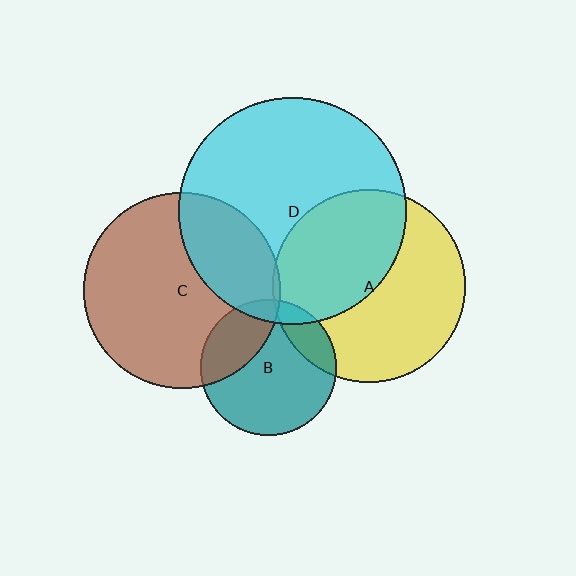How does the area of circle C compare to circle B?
Approximately 2.1 times.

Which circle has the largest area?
Circle D (cyan).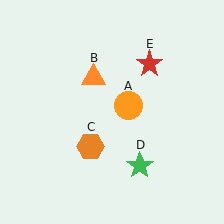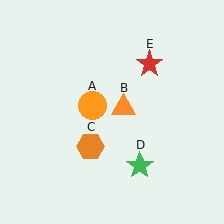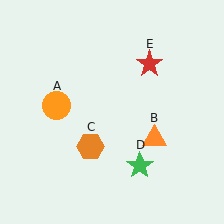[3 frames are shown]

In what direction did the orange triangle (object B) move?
The orange triangle (object B) moved down and to the right.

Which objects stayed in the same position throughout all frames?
Orange hexagon (object C) and green star (object D) and red star (object E) remained stationary.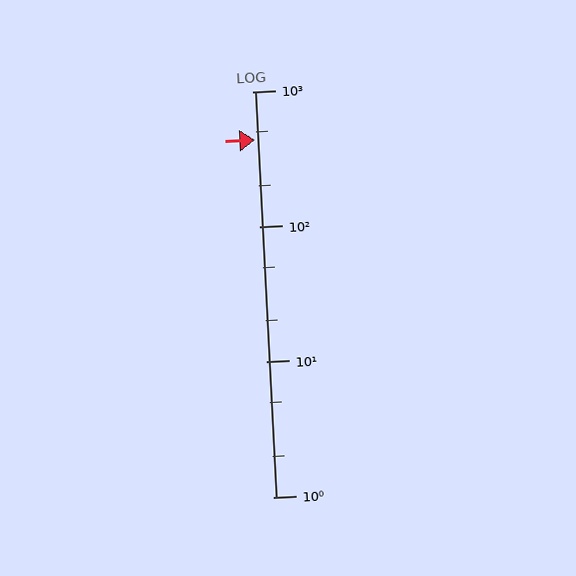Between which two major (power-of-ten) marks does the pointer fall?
The pointer is between 100 and 1000.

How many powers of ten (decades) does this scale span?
The scale spans 3 decades, from 1 to 1000.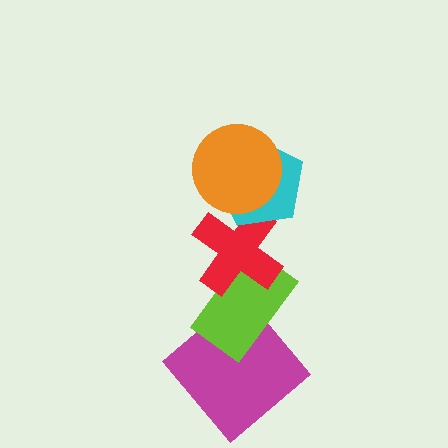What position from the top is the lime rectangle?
The lime rectangle is 4th from the top.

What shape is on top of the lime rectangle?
The red cross is on top of the lime rectangle.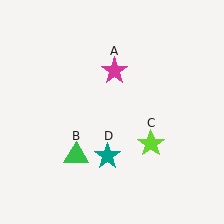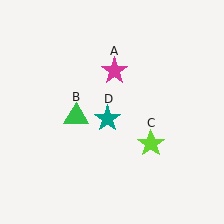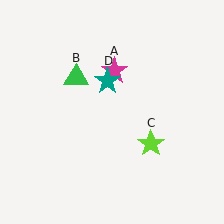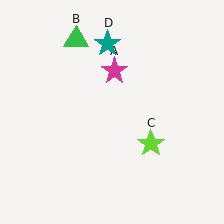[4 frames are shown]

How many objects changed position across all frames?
2 objects changed position: green triangle (object B), teal star (object D).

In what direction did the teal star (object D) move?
The teal star (object D) moved up.